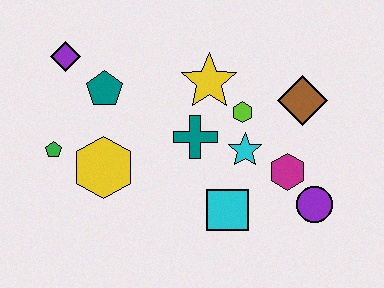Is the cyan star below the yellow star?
Yes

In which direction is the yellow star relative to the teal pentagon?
The yellow star is to the right of the teal pentagon.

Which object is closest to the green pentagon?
The yellow hexagon is closest to the green pentagon.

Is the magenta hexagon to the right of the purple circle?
No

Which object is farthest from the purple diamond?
The purple circle is farthest from the purple diamond.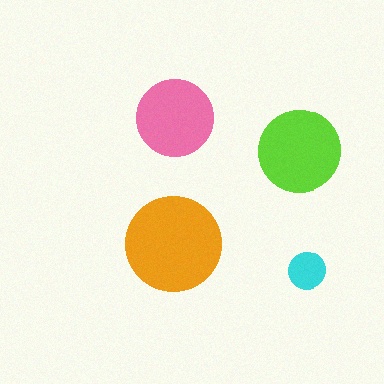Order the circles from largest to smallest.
the orange one, the lime one, the pink one, the cyan one.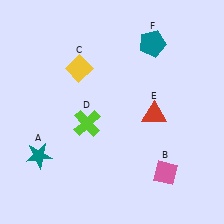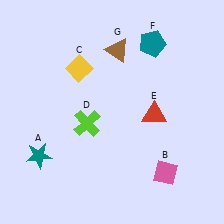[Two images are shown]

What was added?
A brown triangle (G) was added in Image 2.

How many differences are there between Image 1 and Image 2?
There is 1 difference between the two images.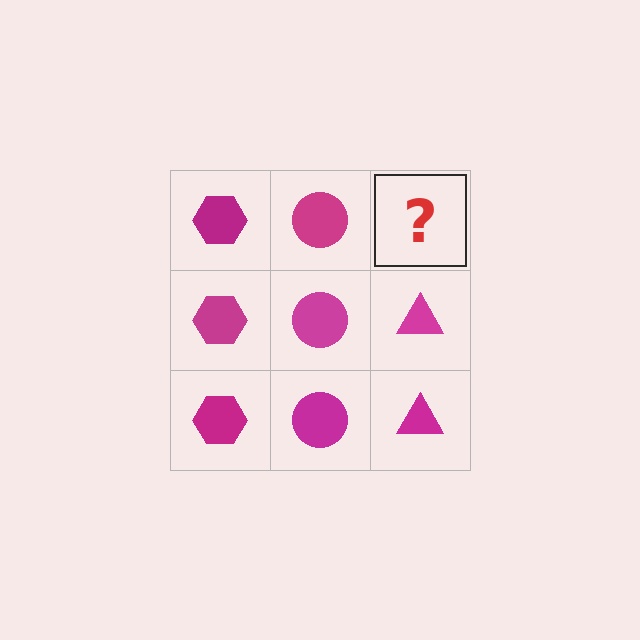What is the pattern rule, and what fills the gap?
The rule is that each column has a consistent shape. The gap should be filled with a magenta triangle.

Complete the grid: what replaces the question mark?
The question mark should be replaced with a magenta triangle.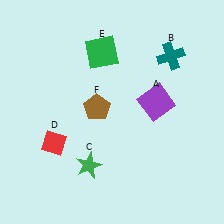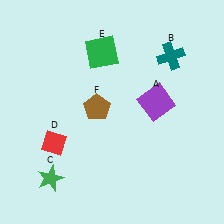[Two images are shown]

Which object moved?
The green star (C) moved left.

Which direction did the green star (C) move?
The green star (C) moved left.